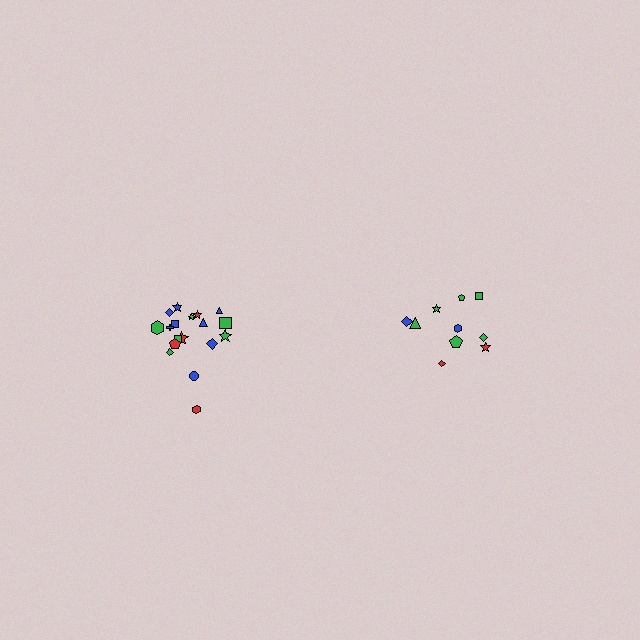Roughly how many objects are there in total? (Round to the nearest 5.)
Roughly 30 objects in total.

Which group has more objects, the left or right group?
The left group.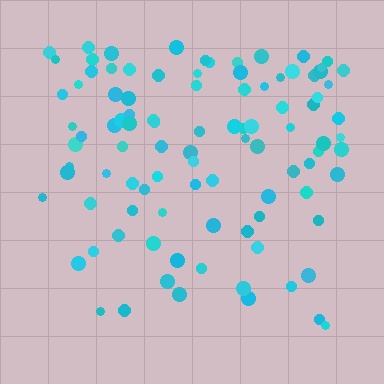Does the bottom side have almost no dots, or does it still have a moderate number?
Still a moderate number, just noticeably fewer than the top.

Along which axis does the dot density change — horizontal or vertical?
Vertical.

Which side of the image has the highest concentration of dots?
The top.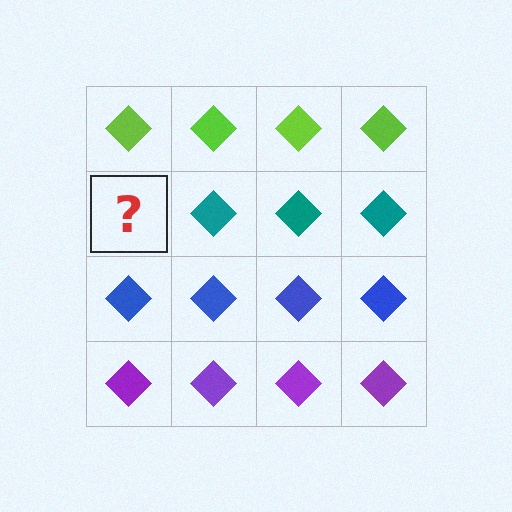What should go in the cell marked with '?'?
The missing cell should contain a teal diamond.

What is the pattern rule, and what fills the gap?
The rule is that each row has a consistent color. The gap should be filled with a teal diamond.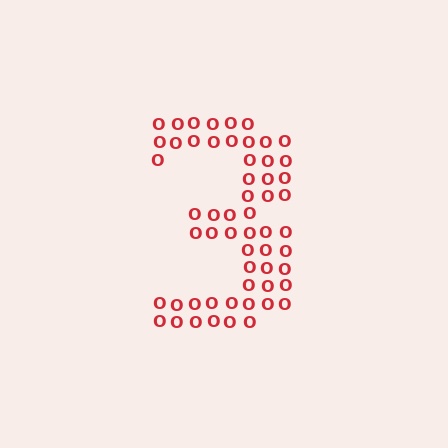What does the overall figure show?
The overall figure shows the digit 3.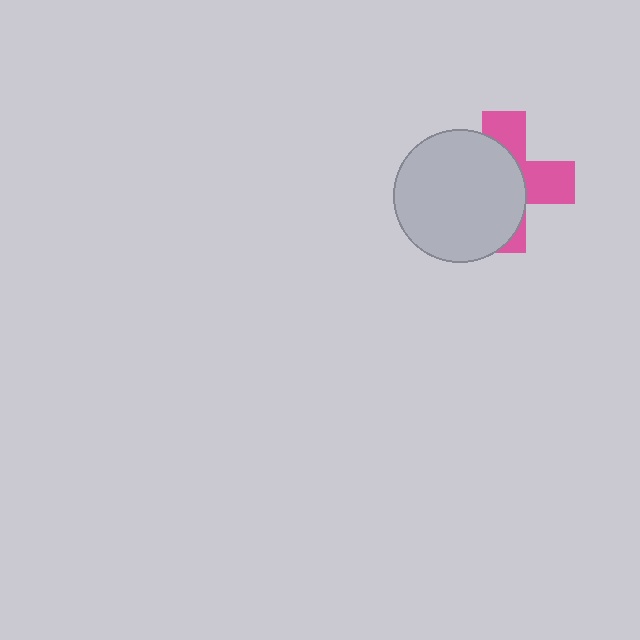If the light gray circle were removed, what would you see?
You would see the complete pink cross.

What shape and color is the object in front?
The object in front is a light gray circle.